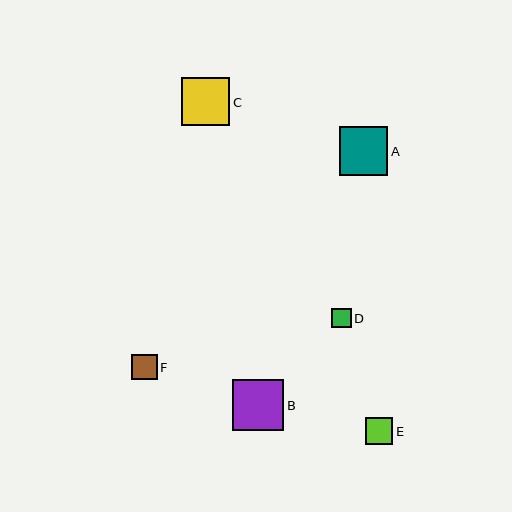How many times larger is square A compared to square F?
Square A is approximately 1.9 times the size of square F.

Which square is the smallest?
Square D is the smallest with a size of approximately 20 pixels.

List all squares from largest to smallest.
From largest to smallest: B, A, C, E, F, D.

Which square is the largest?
Square B is the largest with a size of approximately 51 pixels.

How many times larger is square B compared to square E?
Square B is approximately 1.9 times the size of square E.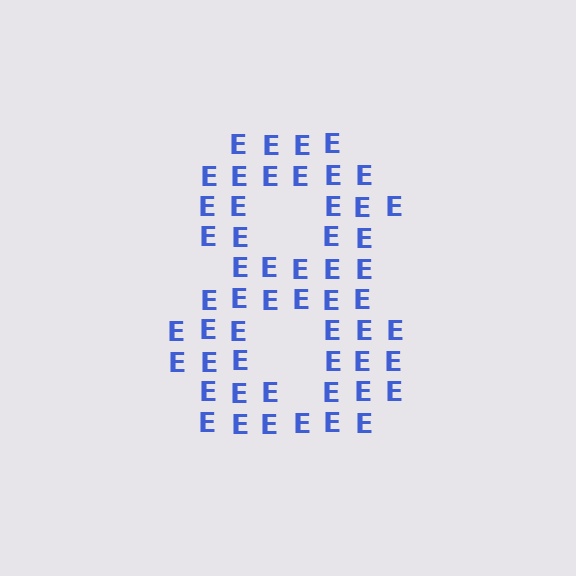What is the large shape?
The large shape is the digit 8.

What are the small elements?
The small elements are letter E's.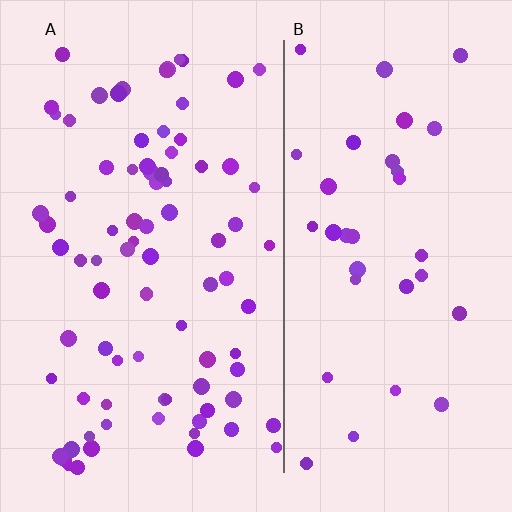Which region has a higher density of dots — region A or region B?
A (the left).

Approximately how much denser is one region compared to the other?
Approximately 2.4× — region A over region B.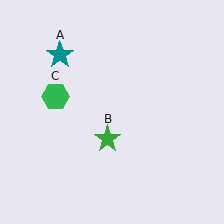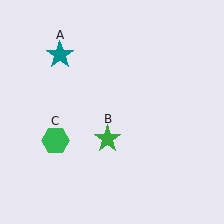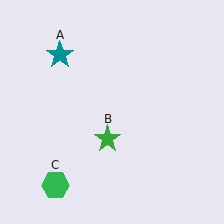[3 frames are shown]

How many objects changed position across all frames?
1 object changed position: green hexagon (object C).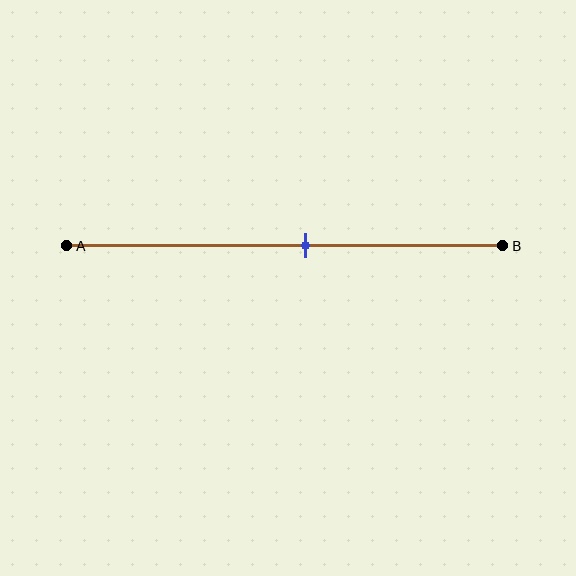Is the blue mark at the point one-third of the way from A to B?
No, the mark is at about 55% from A, not at the 33% one-third point.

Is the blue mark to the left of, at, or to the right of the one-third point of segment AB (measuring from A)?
The blue mark is to the right of the one-third point of segment AB.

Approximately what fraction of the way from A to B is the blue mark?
The blue mark is approximately 55% of the way from A to B.